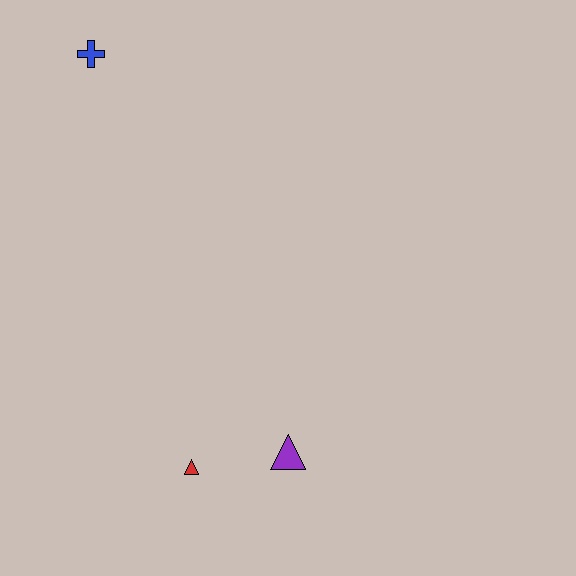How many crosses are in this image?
There is 1 cross.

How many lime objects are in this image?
There are no lime objects.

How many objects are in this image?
There are 3 objects.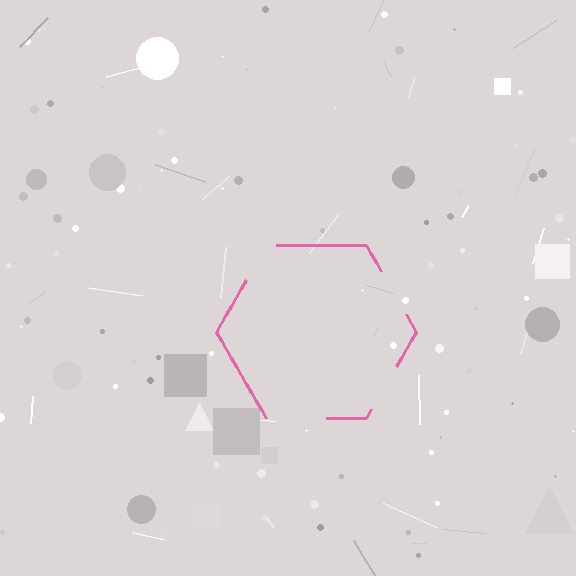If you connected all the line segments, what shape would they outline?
They would outline a hexagon.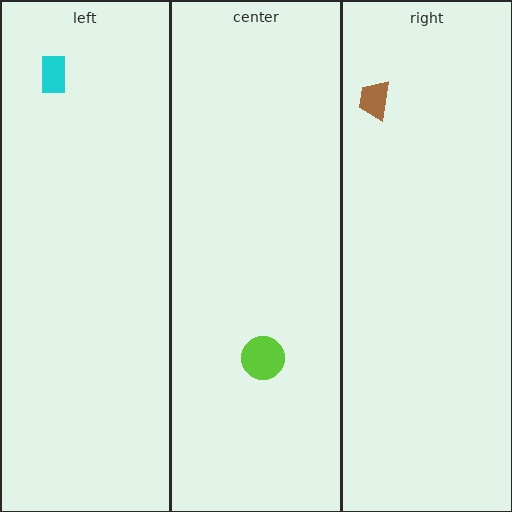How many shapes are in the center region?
1.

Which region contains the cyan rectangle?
The left region.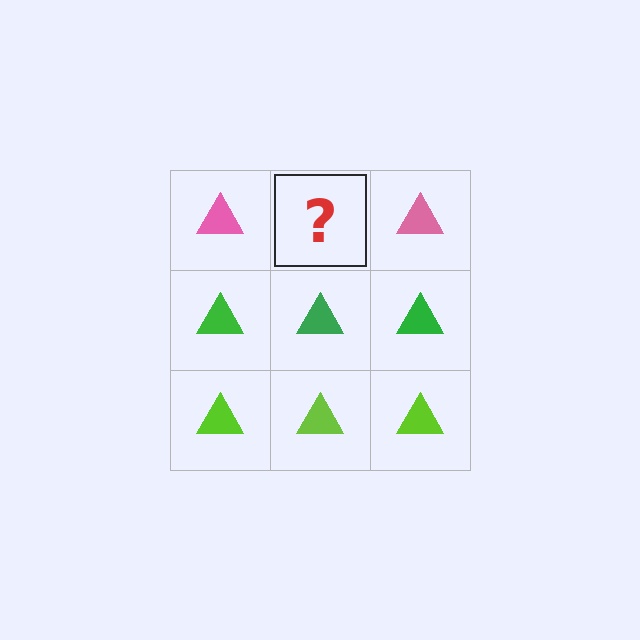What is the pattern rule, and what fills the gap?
The rule is that each row has a consistent color. The gap should be filled with a pink triangle.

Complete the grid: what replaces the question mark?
The question mark should be replaced with a pink triangle.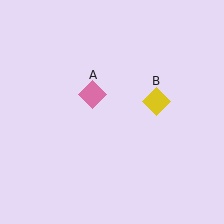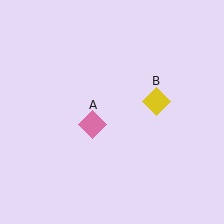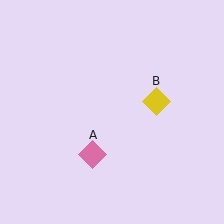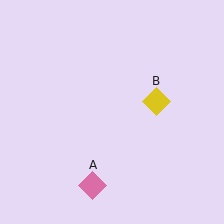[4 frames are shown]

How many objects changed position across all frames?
1 object changed position: pink diamond (object A).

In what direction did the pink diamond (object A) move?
The pink diamond (object A) moved down.